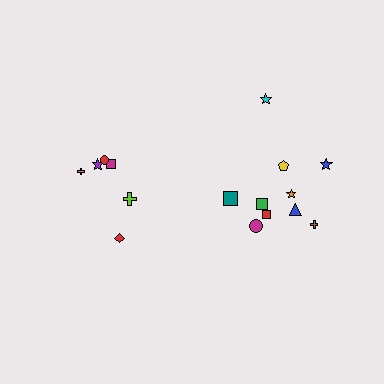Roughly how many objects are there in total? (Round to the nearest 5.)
Roughly 15 objects in total.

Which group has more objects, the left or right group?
The right group.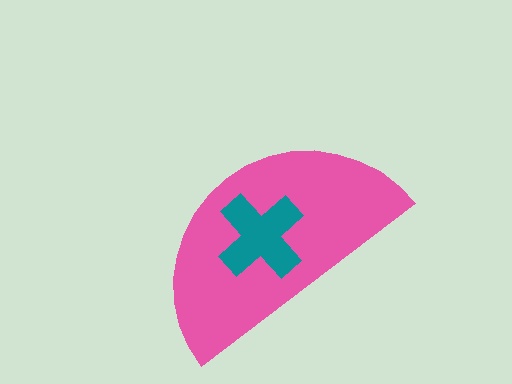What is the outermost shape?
The pink semicircle.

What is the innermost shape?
The teal cross.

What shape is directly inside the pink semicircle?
The teal cross.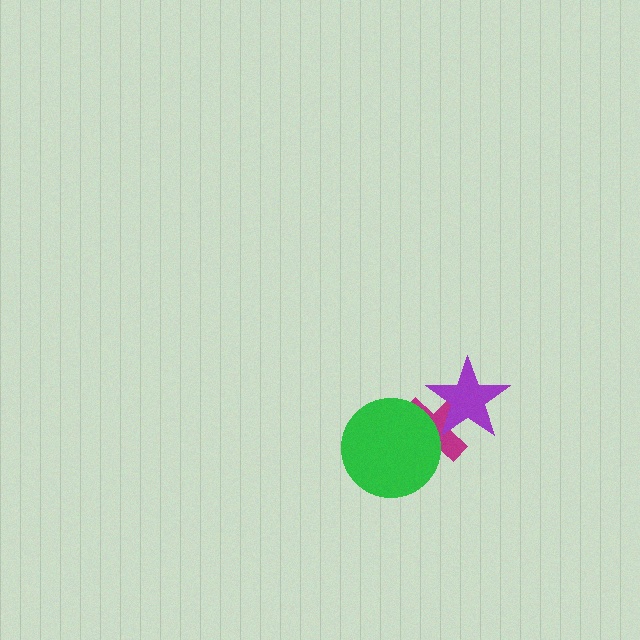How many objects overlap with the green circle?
1 object overlaps with the green circle.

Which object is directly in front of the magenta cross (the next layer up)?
The purple star is directly in front of the magenta cross.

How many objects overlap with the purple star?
1 object overlaps with the purple star.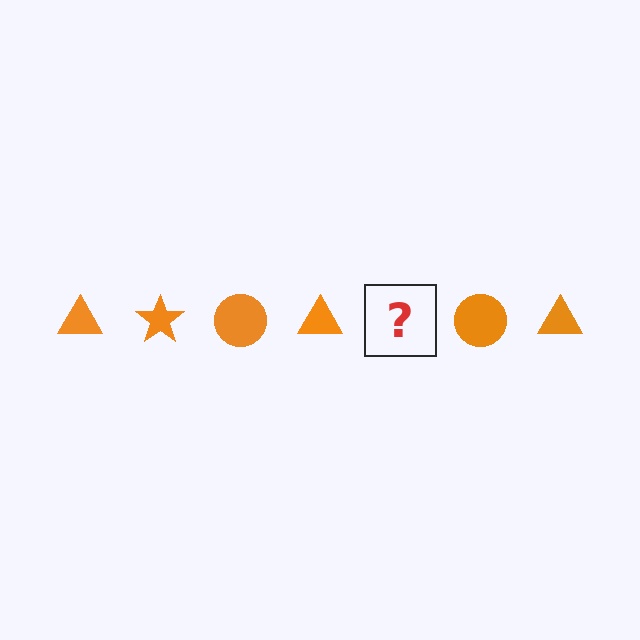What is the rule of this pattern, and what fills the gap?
The rule is that the pattern cycles through triangle, star, circle shapes in orange. The gap should be filled with an orange star.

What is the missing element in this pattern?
The missing element is an orange star.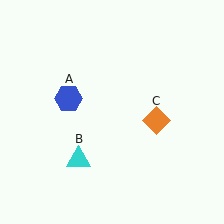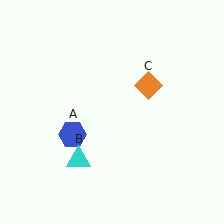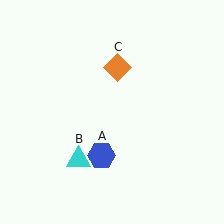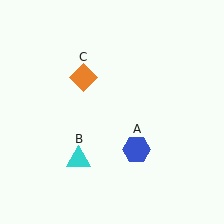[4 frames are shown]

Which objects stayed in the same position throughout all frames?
Cyan triangle (object B) remained stationary.